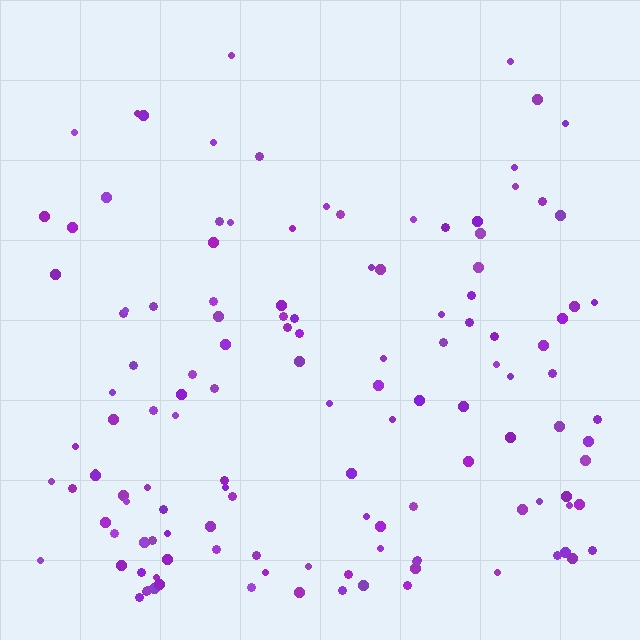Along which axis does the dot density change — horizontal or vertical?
Vertical.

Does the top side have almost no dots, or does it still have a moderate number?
Still a moderate number, just noticeably fewer than the bottom.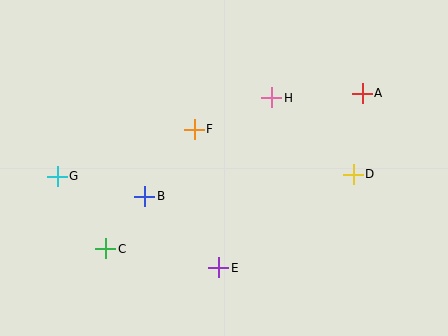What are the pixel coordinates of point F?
Point F is at (194, 129).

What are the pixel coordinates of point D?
Point D is at (353, 174).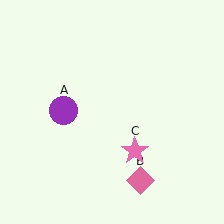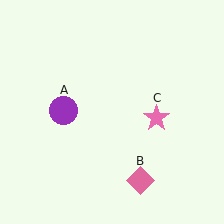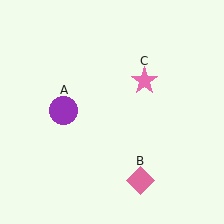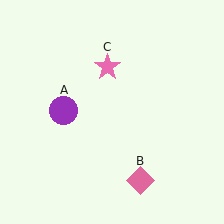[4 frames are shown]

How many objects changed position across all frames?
1 object changed position: pink star (object C).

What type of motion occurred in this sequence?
The pink star (object C) rotated counterclockwise around the center of the scene.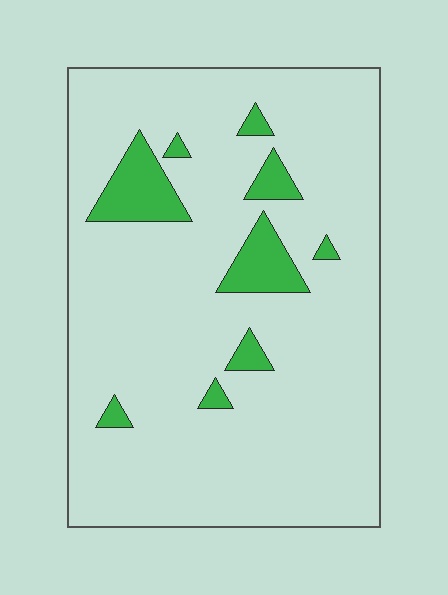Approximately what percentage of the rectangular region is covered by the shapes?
Approximately 10%.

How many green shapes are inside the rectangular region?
9.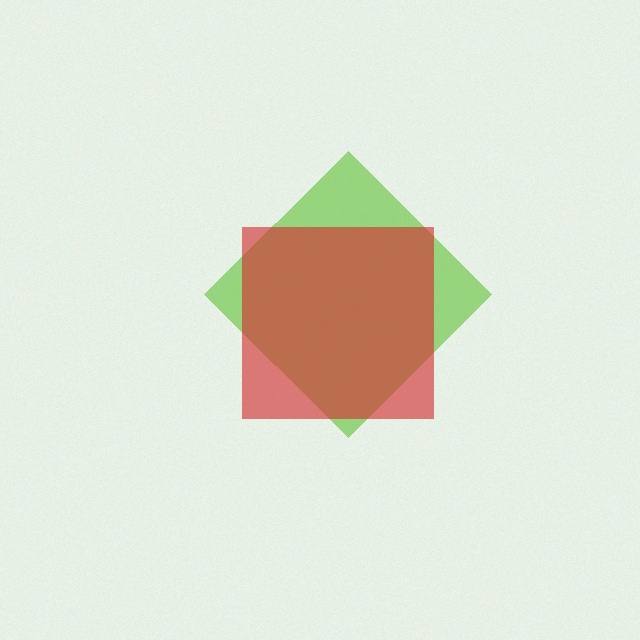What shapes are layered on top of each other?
The layered shapes are: a lime diamond, a red square.